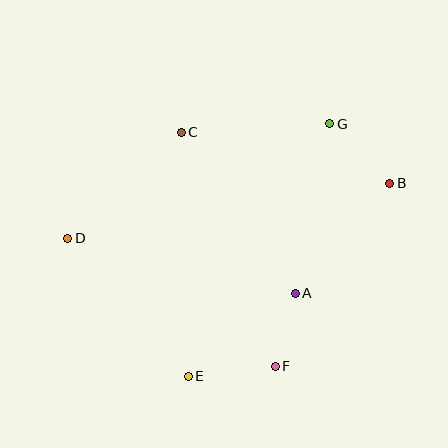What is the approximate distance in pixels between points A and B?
The distance between A and B is approximately 145 pixels.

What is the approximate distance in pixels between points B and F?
The distance between B and F is approximately 216 pixels.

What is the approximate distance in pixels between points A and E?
The distance between A and E is approximately 136 pixels.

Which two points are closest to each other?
Points A and F are closest to each other.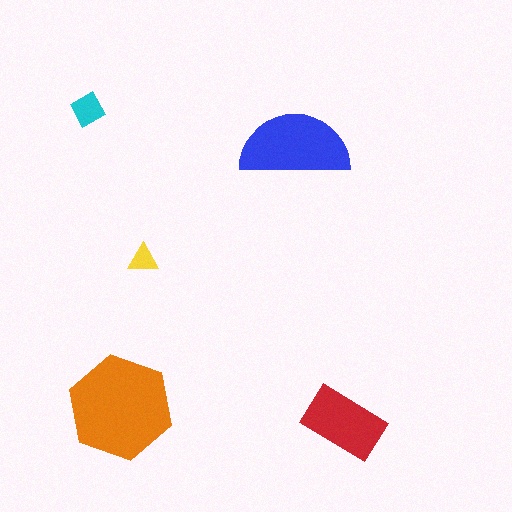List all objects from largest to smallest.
The orange hexagon, the blue semicircle, the red rectangle, the cyan diamond, the yellow triangle.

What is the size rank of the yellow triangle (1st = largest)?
5th.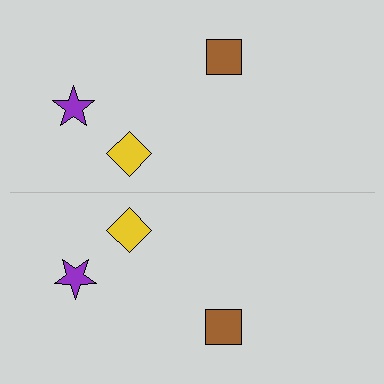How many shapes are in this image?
There are 6 shapes in this image.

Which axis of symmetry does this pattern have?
The pattern has a horizontal axis of symmetry running through the center of the image.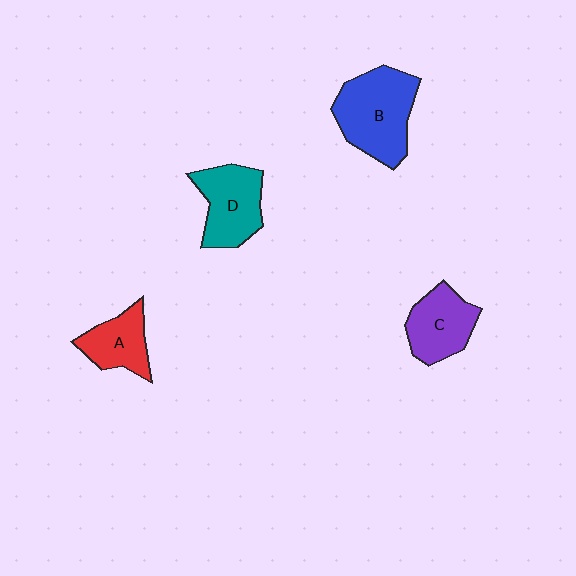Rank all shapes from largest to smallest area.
From largest to smallest: B (blue), D (teal), C (purple), A (red).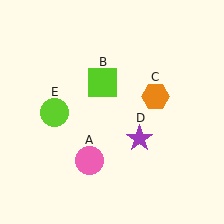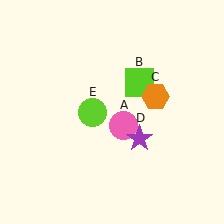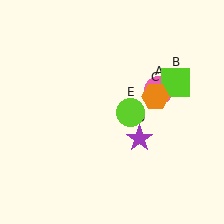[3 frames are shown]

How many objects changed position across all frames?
3 objects changed position: pink circle (object A), lime square (object B), lime circle (object E).